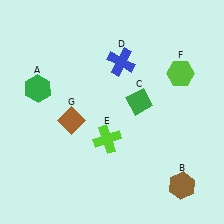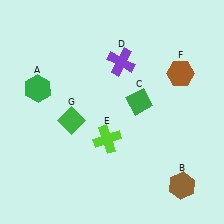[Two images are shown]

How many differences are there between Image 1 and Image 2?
There are 3 differences between the two images.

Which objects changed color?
D changed from blue to purple. F changed from lime to brown. G changed from brown to green.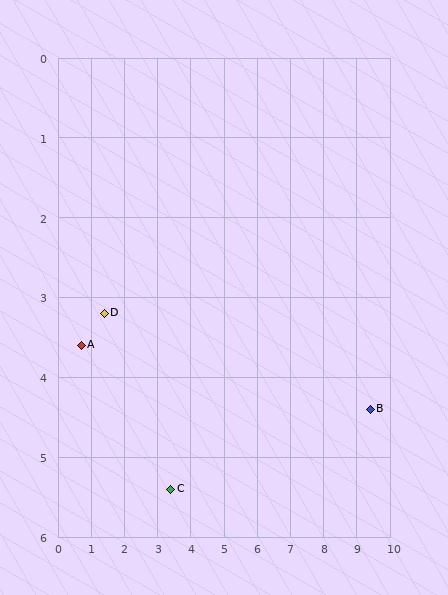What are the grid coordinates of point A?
Point A is at approximately (0.7, 3.6).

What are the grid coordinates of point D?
Point D is at approximately (1.4, 3.2).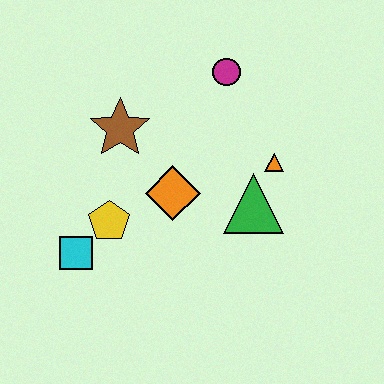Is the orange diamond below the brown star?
Yes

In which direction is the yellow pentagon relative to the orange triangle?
The yellow pentagon is to the left of the orange triangle.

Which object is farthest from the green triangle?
The cyan square is farthest from the green triangle.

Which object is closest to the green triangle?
The orange triangle is closest to the green triangle.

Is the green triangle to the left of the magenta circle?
No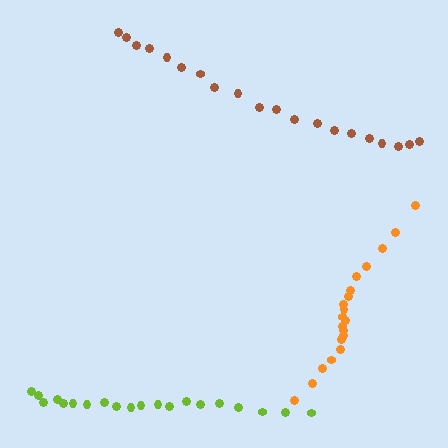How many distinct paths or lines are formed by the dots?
There are 3 distinct paths.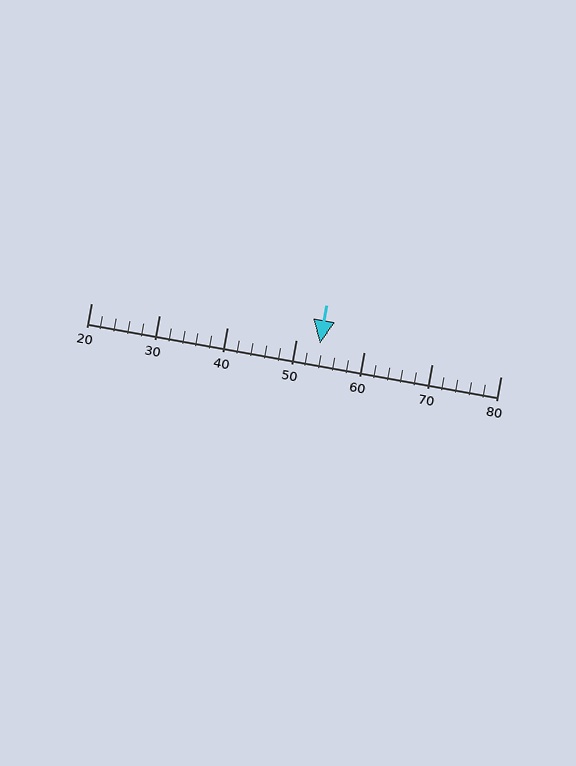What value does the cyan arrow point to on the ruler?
The cyan arrow points to approximately 54.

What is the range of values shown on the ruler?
The ruler shows values from 20 to 80.